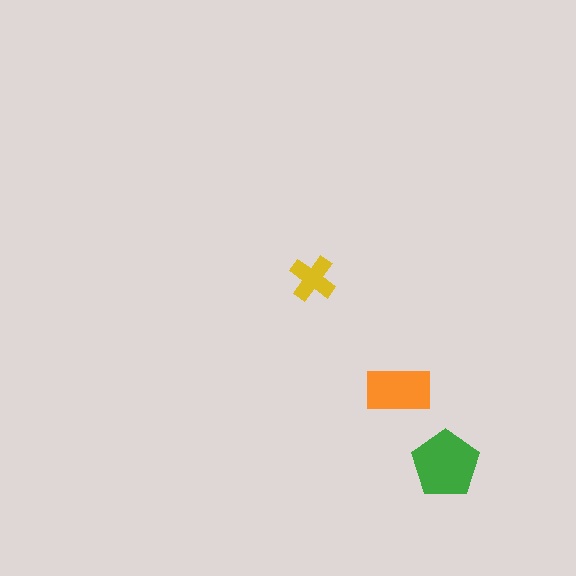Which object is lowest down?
The green pentagon is bottommost.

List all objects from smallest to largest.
The yellow cross, the orange rectangle, the green pentagon.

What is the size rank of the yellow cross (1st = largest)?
3rd.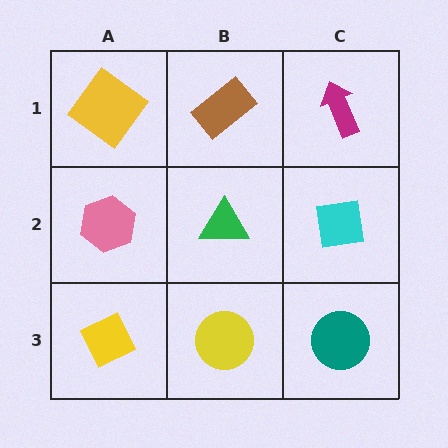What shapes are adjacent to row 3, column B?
A green triangle (row 2, column B), a yellow diamond (row 3, column A), a teal circle (row 3, column C).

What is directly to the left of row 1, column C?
A brown rectangle.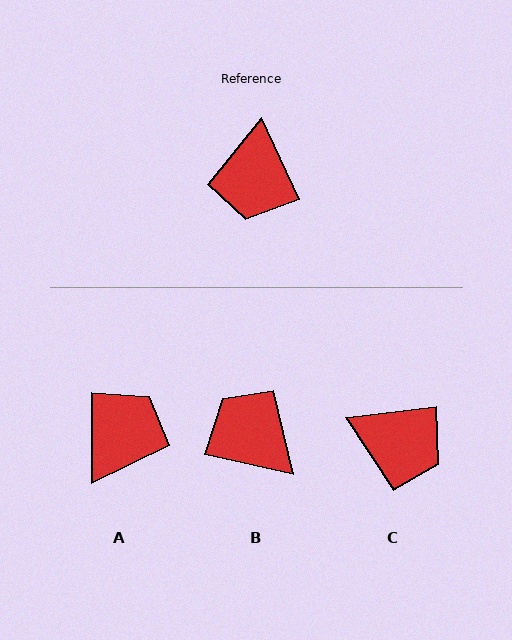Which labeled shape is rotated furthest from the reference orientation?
A, about 155 degrees away.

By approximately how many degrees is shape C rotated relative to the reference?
Approximately 72 degrees counter-clockwise.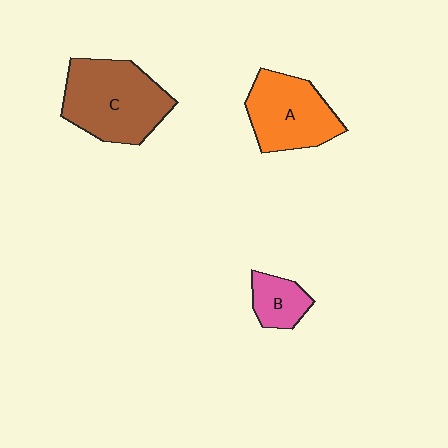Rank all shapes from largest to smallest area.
From largest to smallest: C (brown), A (orange), B (pink).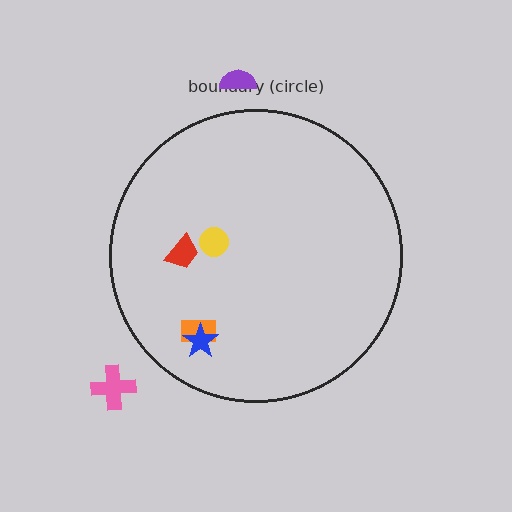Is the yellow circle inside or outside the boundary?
Inside.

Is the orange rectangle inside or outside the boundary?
Inside.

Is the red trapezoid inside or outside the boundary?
Inside.